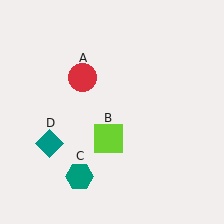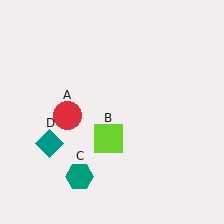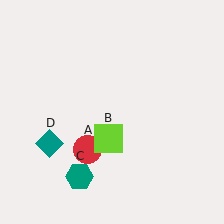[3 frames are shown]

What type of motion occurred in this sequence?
The red circle (object A) rotated counterclockwise around the center of the scene.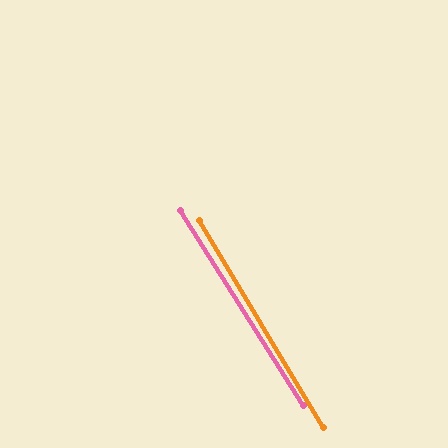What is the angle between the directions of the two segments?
Approximately 1 degree.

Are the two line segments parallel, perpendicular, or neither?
Parallel — their directions differ by only 1.2°.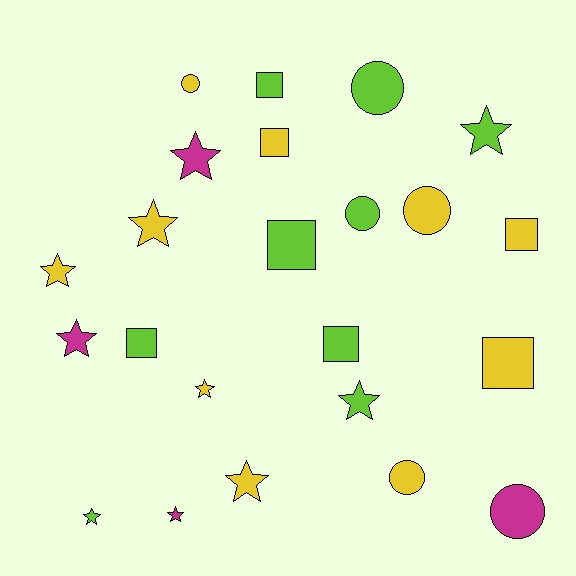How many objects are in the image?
There are 23 objects.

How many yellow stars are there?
There are 4 yellow stars.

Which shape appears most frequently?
Star, with 10 objects.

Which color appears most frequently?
Yellow, with 10 objects.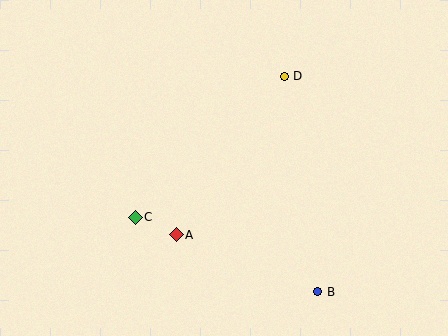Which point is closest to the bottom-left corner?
Point C is closest to the bottom-left corner.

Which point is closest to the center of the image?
Point A at (176, 235) is closest to the center.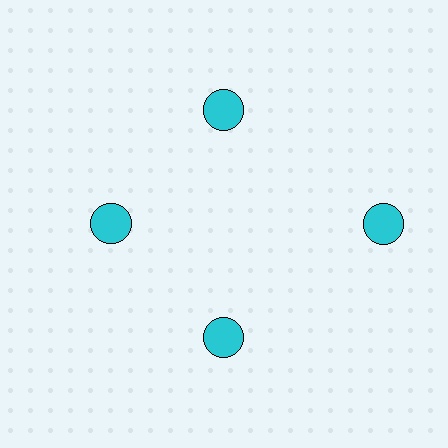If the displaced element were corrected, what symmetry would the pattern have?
It would have 4-fold rotational symmetry — the pattern would map onto itself every 90 degrees.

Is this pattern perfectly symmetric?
No. The 4 cyan circles are arranged in a ring, but one element near the 3 o'clock position is pushed outward from the center, breaking the 4-fold rotational symmetry.